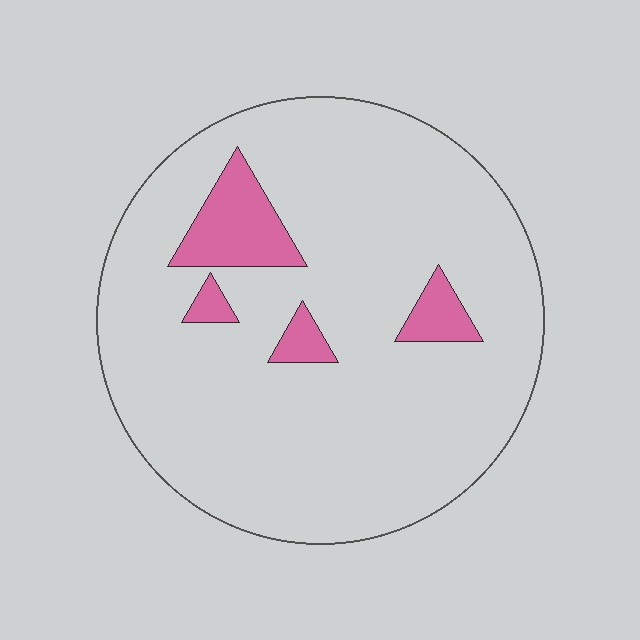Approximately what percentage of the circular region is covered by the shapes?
Approximately 10%.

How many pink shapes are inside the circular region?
4.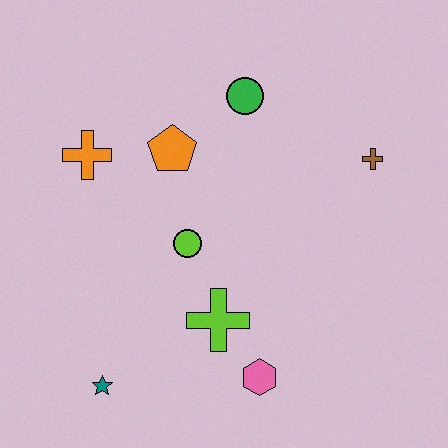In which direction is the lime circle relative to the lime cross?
The lime circle is above the lime cross.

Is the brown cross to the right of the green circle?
Yes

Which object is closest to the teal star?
The lime cross is closest to the teal star.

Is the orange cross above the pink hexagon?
Yes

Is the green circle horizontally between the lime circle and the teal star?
No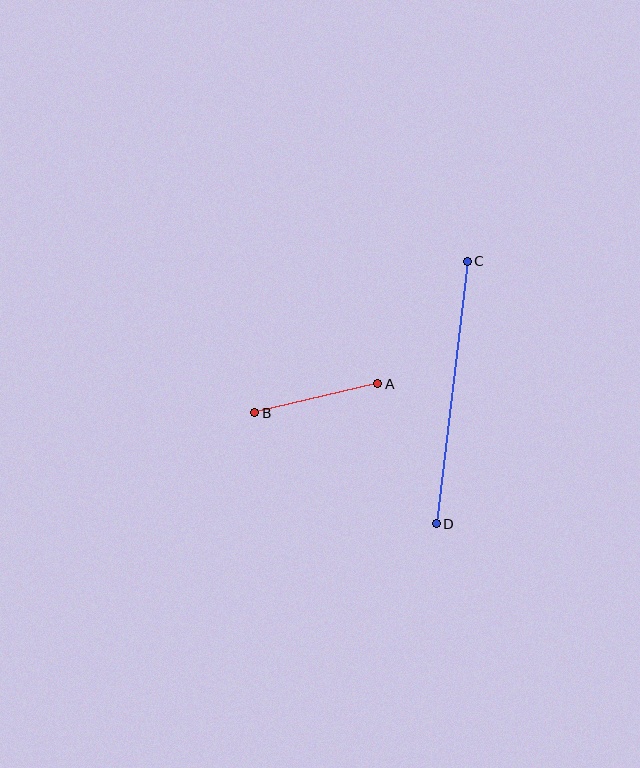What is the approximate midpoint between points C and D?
The midpoint is at approximately (452, 393) pixels.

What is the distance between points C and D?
The distance is approximately 265 pixels.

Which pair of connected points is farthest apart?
Points C and D are farthest apart.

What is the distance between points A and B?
The distance is approximately 127 pixels.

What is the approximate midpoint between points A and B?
The midpoint is at approximately (316, 398) pixels.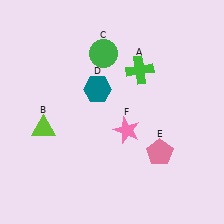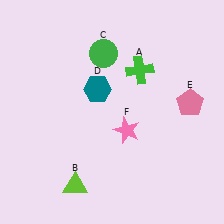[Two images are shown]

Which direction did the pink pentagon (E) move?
The pink pentagon (E) moved up.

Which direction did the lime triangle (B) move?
The lime triangle (B) moved down.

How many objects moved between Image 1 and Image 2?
2 objects moved between the two images.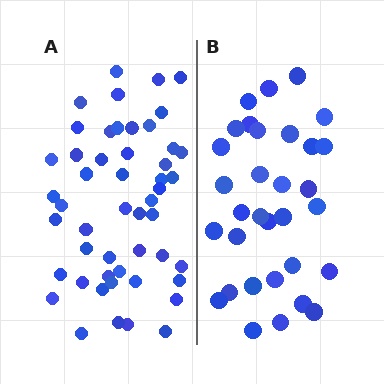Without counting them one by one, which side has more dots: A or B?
Region A (the left region) has more dots.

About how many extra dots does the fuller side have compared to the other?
Region A has approximately 20 more dots than region B.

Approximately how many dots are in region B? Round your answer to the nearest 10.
About 30 dots. (The exact count is 32, which rounds to 30.)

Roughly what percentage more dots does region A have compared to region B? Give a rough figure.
About 55% more.